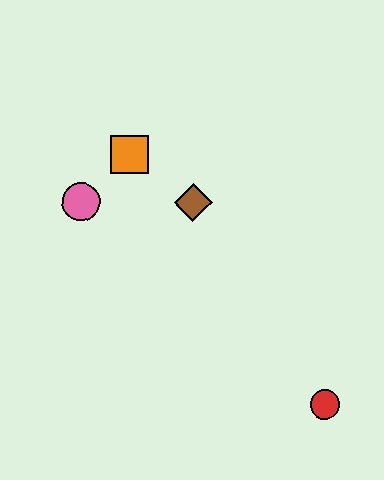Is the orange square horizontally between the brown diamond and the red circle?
No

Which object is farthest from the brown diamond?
The red circle is farthest from the brown diamond.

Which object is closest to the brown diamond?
The orange square is closest to the brown diamond.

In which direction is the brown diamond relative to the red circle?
The brown diamond is above the red circle.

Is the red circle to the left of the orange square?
No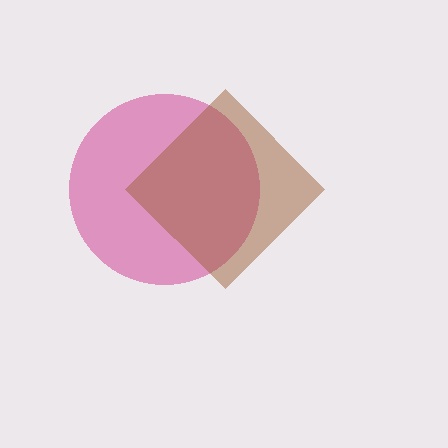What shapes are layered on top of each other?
The layered shapes are: a pink circle, a brown diamond.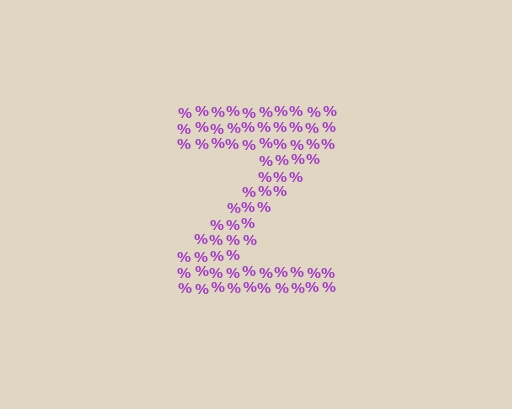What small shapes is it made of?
It is made of small percent signs.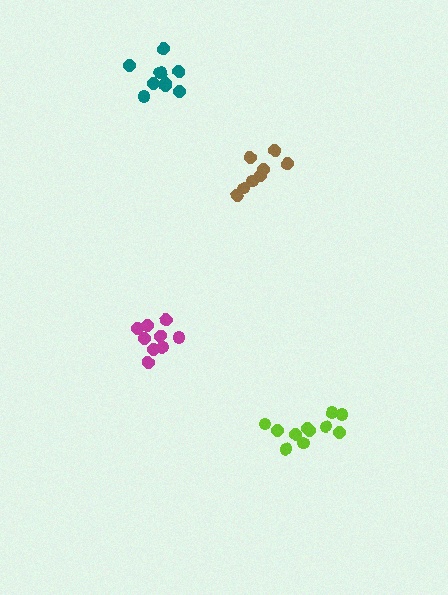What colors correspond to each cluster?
The clusters are colored: teal, brown, magenta, lime.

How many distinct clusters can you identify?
There are 4 distinct clusters.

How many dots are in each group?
Group 1: 10 dots, Group 2: 8 dots, Group 3: 9 dots, Group 4: 11 dots (38 total).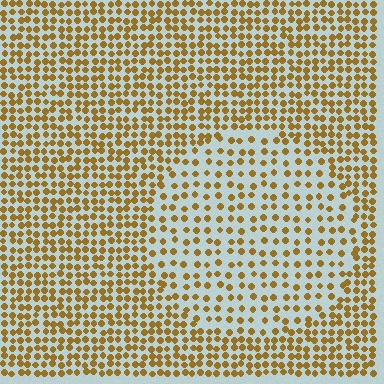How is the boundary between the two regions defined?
The boundary is defined by a change in element density (approximately 1.9x ratio). All elements are the same color, size, and shape.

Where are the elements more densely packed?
The elements are more densely packed outside the circle boundary.